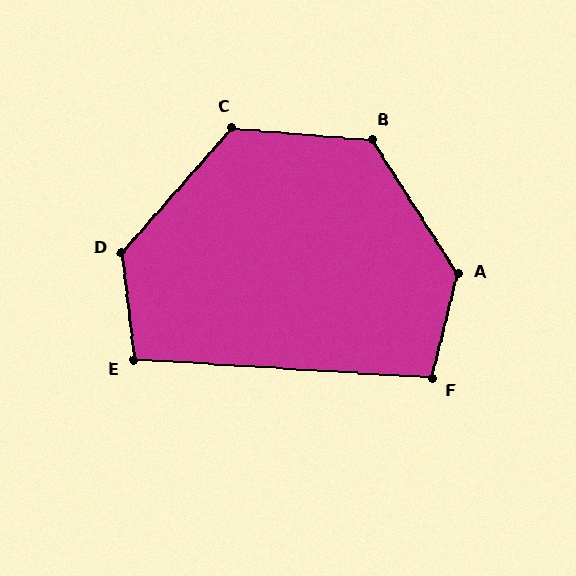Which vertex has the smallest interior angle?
E, at approximately 100 degrees.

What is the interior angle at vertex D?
Approximately 132 degrees (obtuse).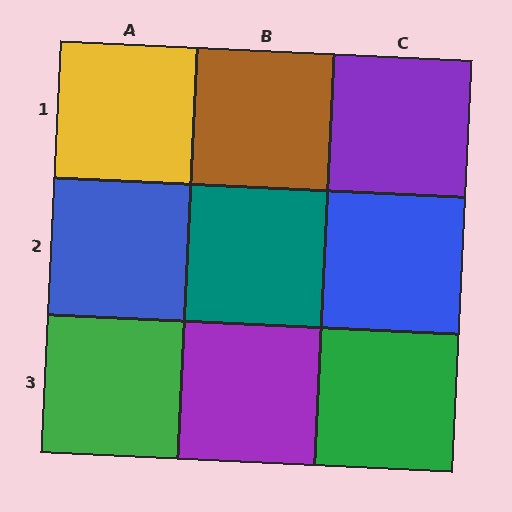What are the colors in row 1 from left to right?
Yellow, brown, purple.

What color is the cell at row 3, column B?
Purple.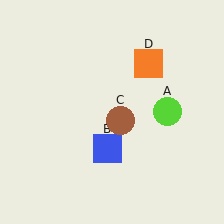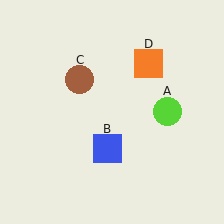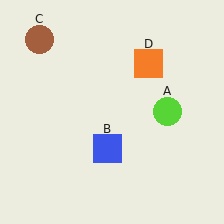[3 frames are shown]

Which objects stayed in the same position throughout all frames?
Lime circle (object A) and blue square (object B) and orange square (object D) remained stationary.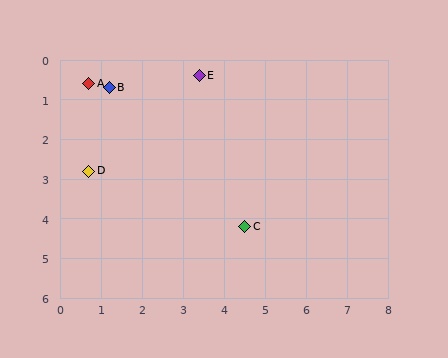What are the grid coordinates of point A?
Point A is at approximately (0.7, 0.6).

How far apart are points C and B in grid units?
Points C and B are about 4.8 grid units apart.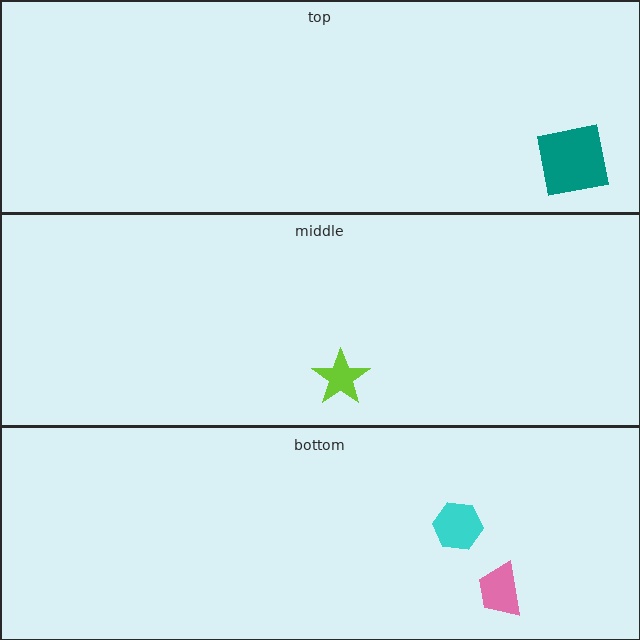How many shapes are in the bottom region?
2.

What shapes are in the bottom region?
The pink trapezoid, the cyan hexagon.